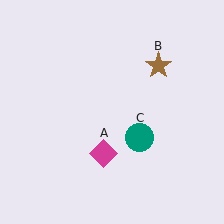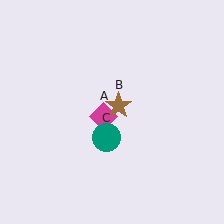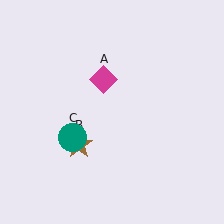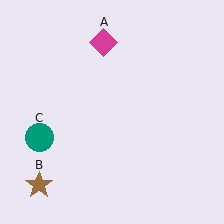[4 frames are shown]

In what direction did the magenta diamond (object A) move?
The magenta diamond (object A) moved up.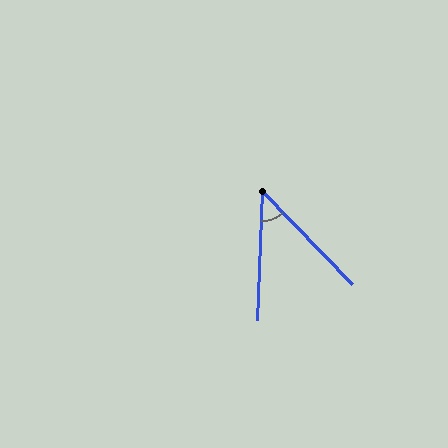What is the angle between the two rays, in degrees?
Approximately 46 degrees.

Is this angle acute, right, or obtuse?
It is acute.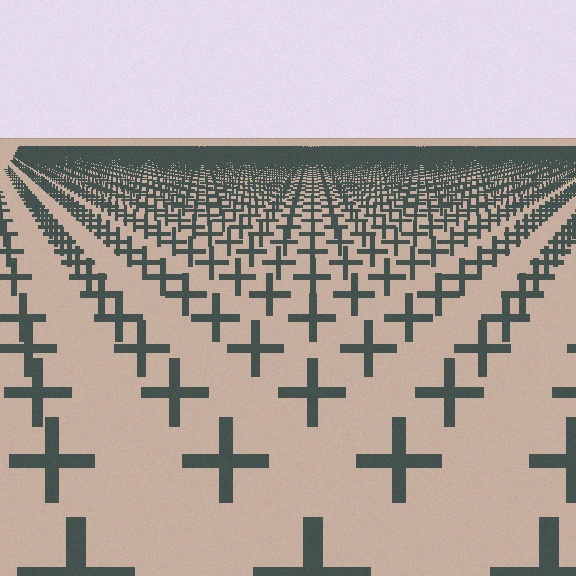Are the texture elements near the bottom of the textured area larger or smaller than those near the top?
Larger. Near the bottom, elements are closer to the viewer and appear at a bigger on-screen size.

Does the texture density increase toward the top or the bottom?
Density increases toward the top.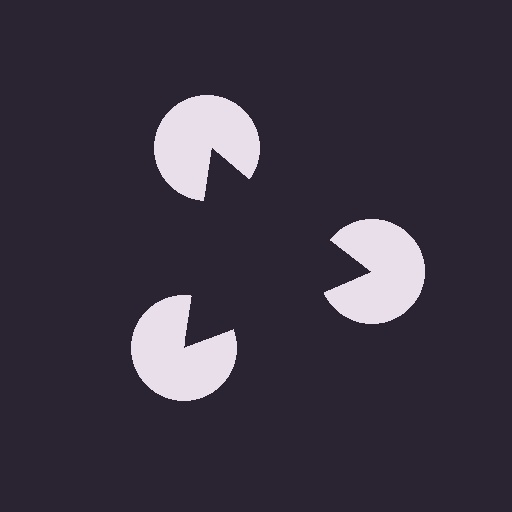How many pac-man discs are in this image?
There are 3 — one at each vertex of the illusory triangle.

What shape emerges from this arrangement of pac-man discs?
An illusory triangle — its edges are inferred from the aligned wedge cuts in the pac-man discs, not physically drawn.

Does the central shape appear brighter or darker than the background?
It typically appears slightly darker than the background, even though no actual brightness change is drawn.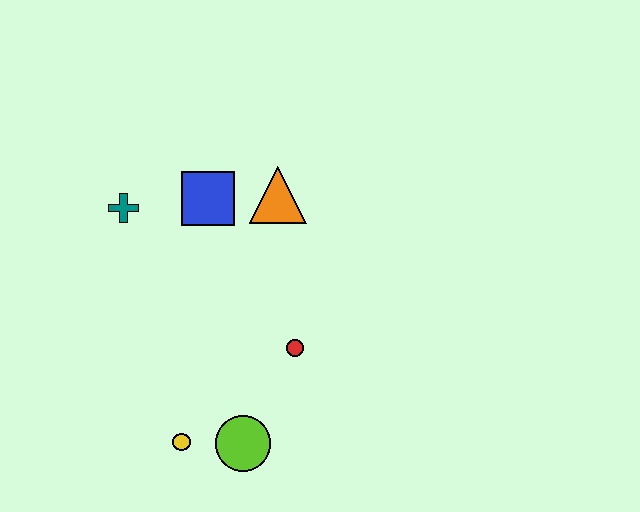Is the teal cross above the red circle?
Yes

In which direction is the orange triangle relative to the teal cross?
The orange triangle is to the right of the teal cross.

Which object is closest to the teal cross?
The blue square is closest to the teal cross.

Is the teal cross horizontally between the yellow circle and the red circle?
No